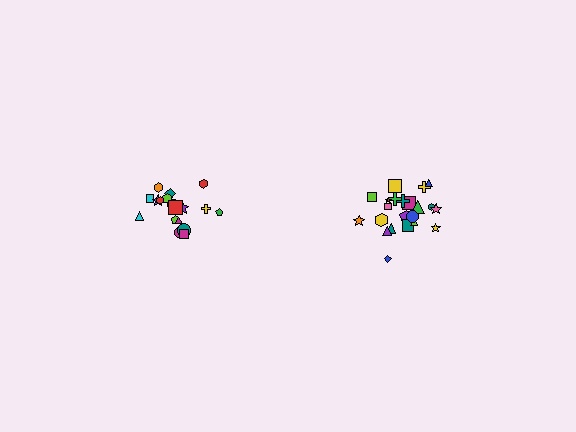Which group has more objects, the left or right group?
The right group.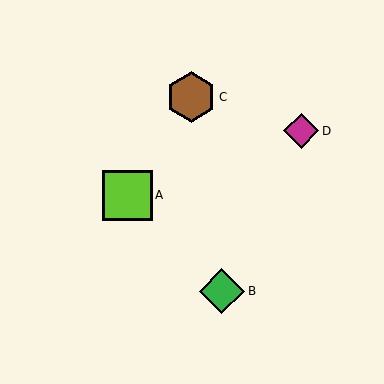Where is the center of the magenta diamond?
The center of the magenta diamond is at (301, 131).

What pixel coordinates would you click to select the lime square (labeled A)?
Click at (128, 195) to select the lime square A.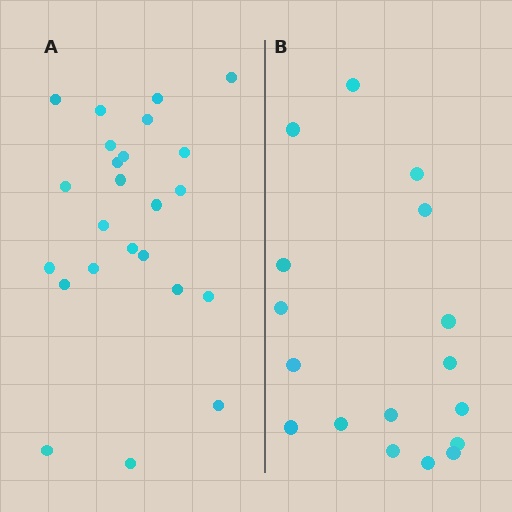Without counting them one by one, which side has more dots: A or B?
Region A (the left region) has more dots.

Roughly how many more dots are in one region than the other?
Region A has roughly 8 or so more dots than region B.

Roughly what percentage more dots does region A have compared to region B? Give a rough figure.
About 40% more.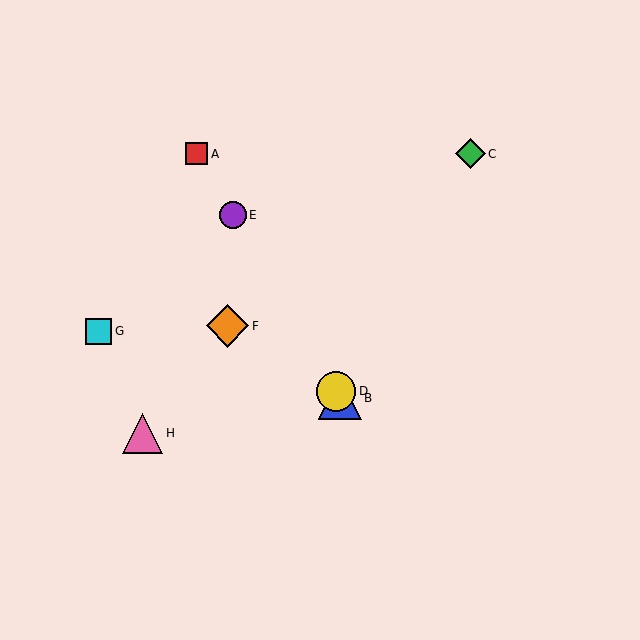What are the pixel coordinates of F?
Object F is at (228, 326).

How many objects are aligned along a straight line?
4 objects (A, B, D, E) are aligned along a straight line.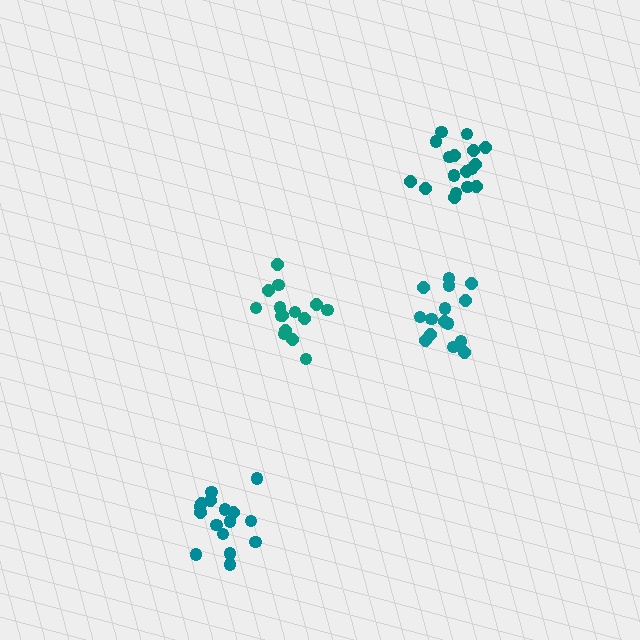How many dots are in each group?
Group 1: 17 dots, Group 2: 15 dots, Group 3: 15 dots, Group 4: 16 dots (63 total).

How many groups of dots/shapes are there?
There are 4 groups.